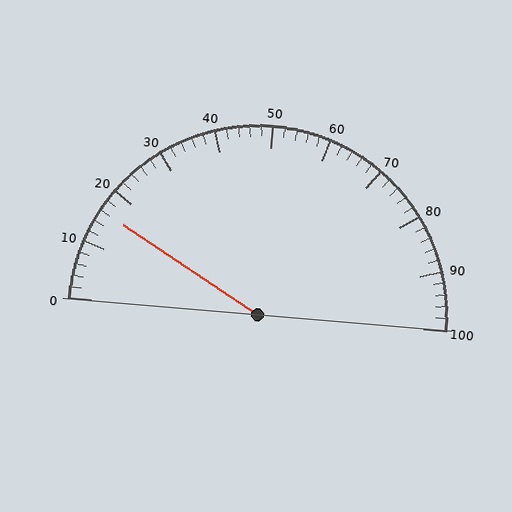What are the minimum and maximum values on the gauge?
The gauge ranges from 0 to 100.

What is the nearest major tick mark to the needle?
The nearest major tick mark is 20.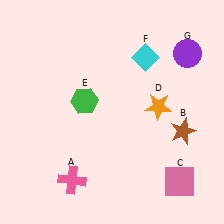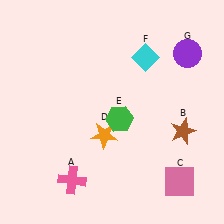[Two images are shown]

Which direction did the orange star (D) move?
The orange star (D) moved left.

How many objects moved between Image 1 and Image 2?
2 objects moved between the two images.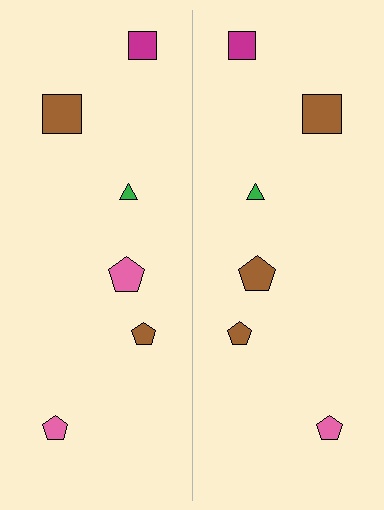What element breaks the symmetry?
The brown pentagon on the right side breaks the symmetry — its mirror counterpart is pink.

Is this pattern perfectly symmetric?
No, the pattern is not perfectly symmetric. The brown pentagon on the right side breaks the symmetry — its mirror counterpart is pink.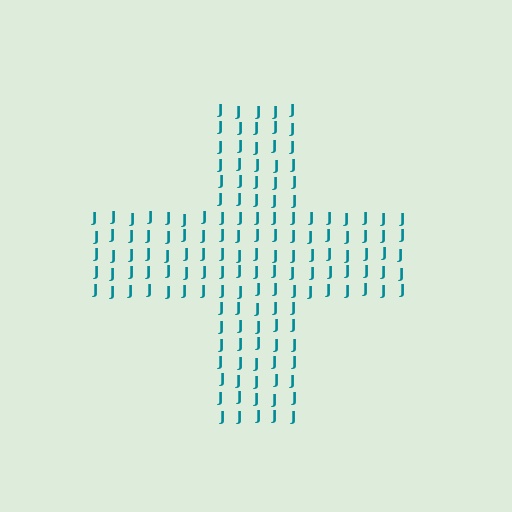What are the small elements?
The small elements are letter J's.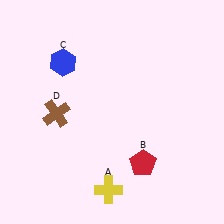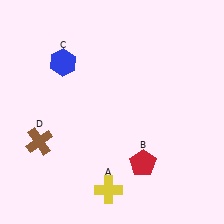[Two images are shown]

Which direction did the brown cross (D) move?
The brown cross (D) moved down.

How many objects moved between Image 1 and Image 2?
1 object moved between the two images.